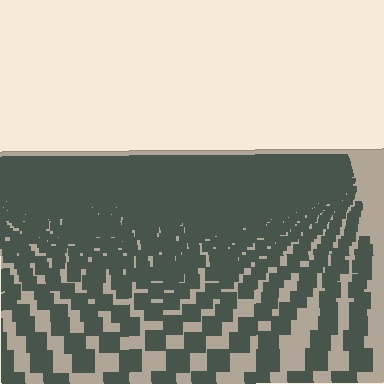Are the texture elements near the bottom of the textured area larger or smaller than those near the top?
Larger. Near the bottom, elements are closer to the viewer and appear at a bigger on-screen size.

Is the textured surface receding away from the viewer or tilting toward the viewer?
The surface is receding away from the viewer. Texture elements get smaller and denser toward the top.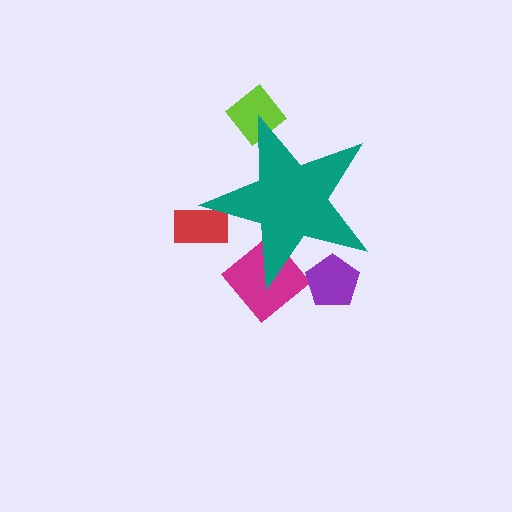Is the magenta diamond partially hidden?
Yes, the magenta diamond is partially hidden behind the teal star.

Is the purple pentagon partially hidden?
Yes, the purple pentagon is partially hidden behind the teal star.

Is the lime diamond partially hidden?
Yes, the lime diamond is partially hidden behind the teal star.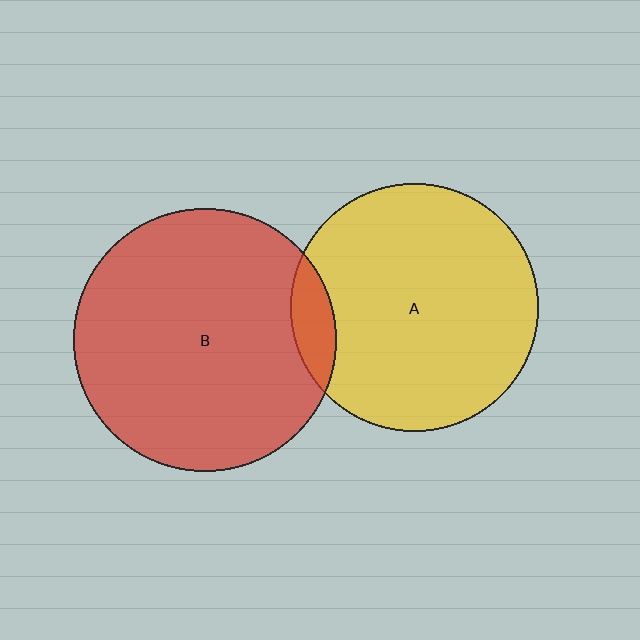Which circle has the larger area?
Circle B (red).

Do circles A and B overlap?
Yes.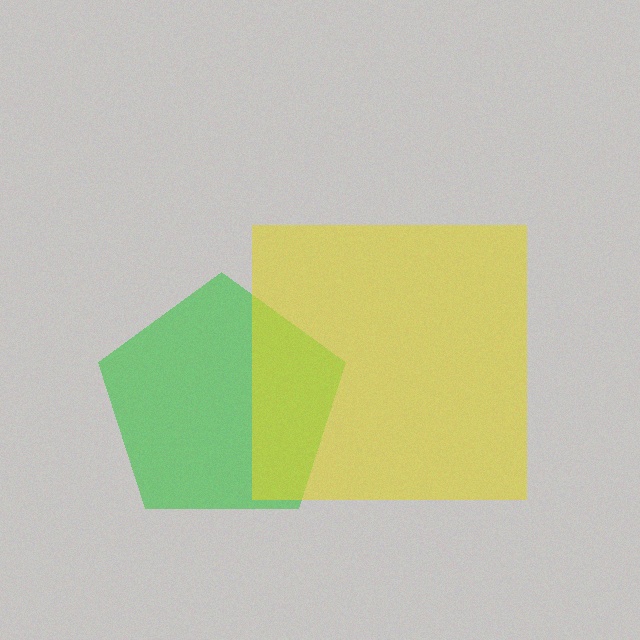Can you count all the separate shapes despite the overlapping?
Yes, there are 2 separate shapes.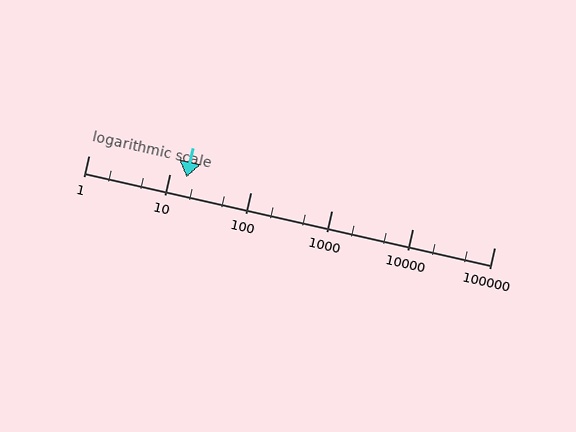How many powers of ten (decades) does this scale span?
The scale spans 5 decades, from 1 to 100000.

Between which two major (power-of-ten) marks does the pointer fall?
The pointer is between 10 and 100.